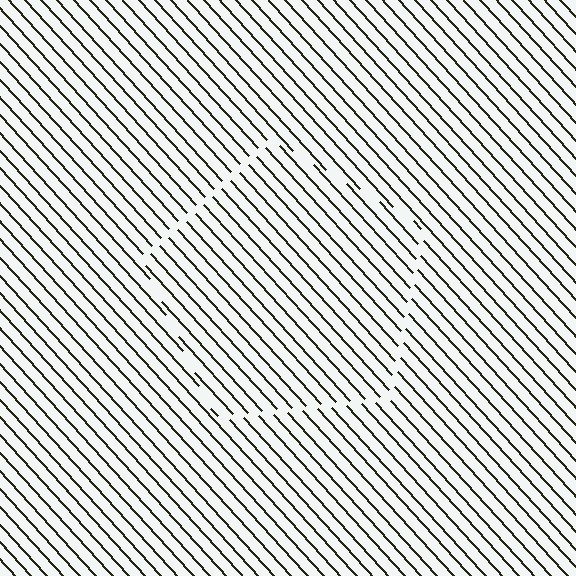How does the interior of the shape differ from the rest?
The interior of the shape contains the same grating, shifted by half a period — the contour is defined by the phase discontinuity where line-ends from the inner and outer gratings abut.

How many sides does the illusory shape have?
5 sides — the line-ends trace a pentagon.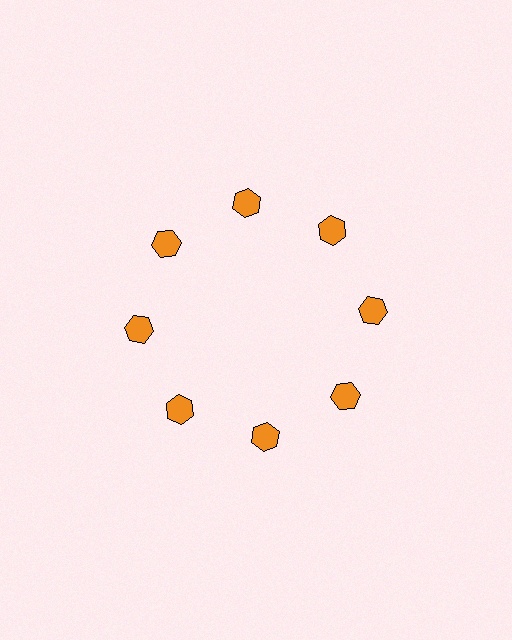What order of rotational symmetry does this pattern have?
This pattern has 8-fold rotational symmetry.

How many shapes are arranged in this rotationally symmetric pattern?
There are 8 shapes, arranged in 8 groups of 1.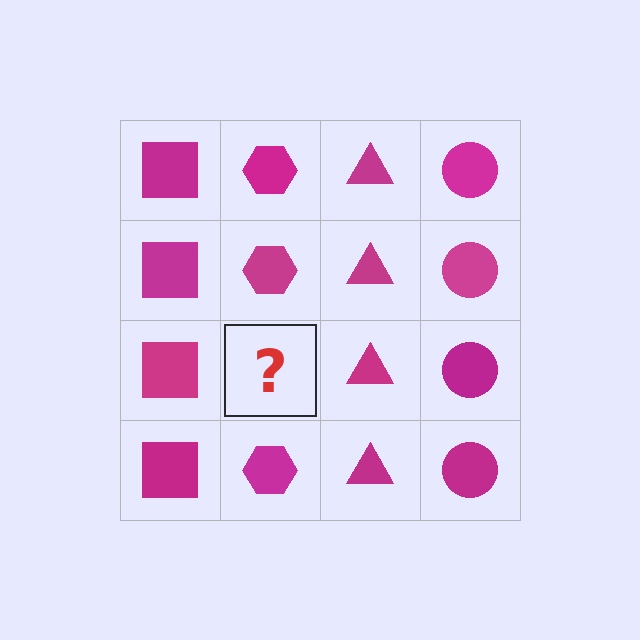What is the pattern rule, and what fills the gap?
The rule is that each column has a consistent shape. The gap should be filled with a magenta hexagon.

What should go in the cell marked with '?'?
The missing cell should contain a magenta hexagon.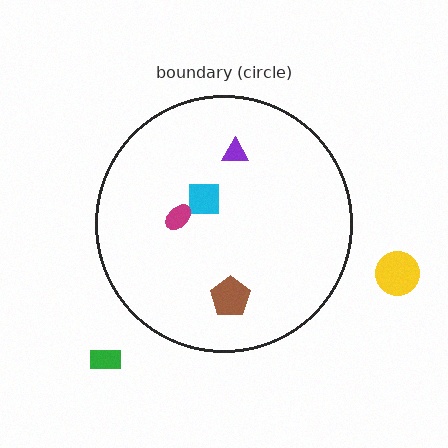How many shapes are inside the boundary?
4 inside, 2 outside.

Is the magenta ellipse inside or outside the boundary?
Inside.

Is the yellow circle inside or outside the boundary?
Outside.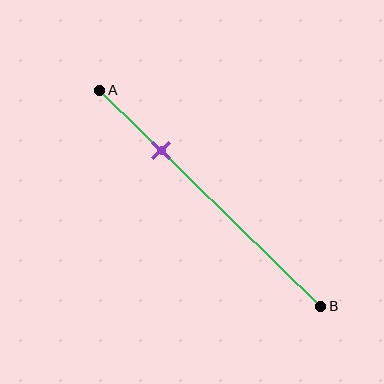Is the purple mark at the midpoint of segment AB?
No, the mark is at about 30% from A, not at the 50% midpoint.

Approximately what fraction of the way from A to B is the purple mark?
The purple mark is approximately 30% of the way from A to B.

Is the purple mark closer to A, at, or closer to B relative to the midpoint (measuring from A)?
The purple mark is closer to point A than the midpoint of segment AB.